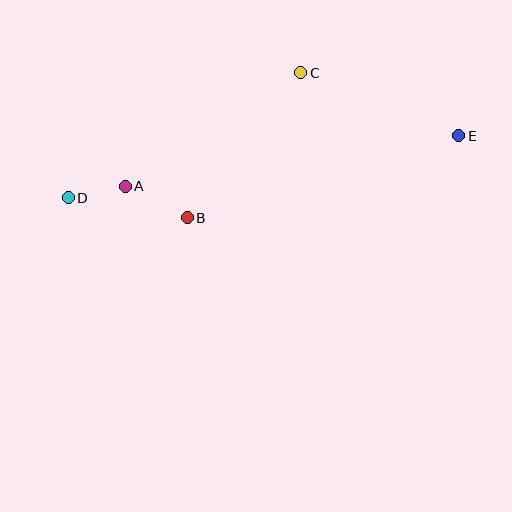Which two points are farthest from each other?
Points D and E are farthest from each other.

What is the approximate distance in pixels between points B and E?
The distance between B and E is approximately 283 pixels.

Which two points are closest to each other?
Points A and D are closest to each other.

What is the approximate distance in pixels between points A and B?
The distance between A and B is approximately 70 pixels.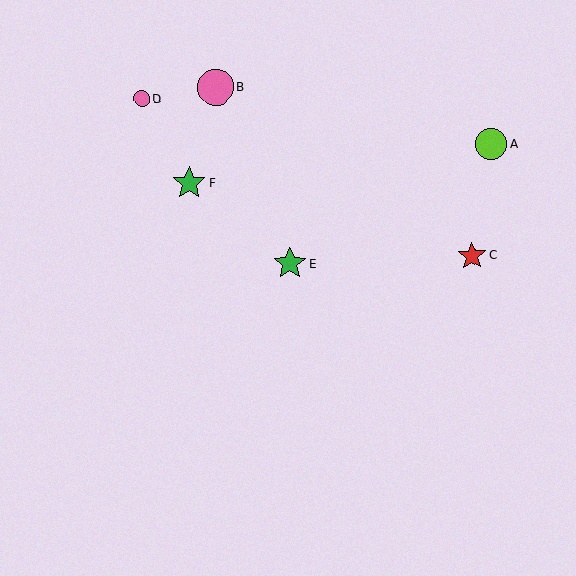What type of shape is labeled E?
Shape E is a green star.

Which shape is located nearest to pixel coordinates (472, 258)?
The red star (labeled C) at (472, 256) is nearest to that location.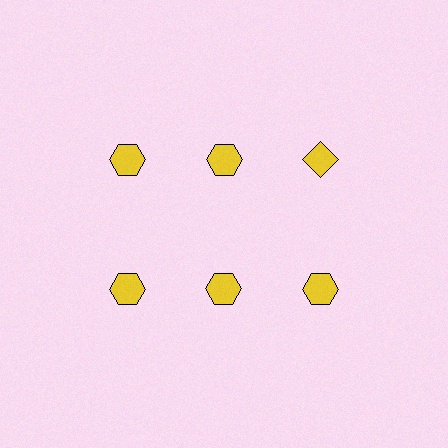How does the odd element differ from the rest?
It has a different shape: diamond instead of hexagon.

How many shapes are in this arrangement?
There are 6 shapes arranged in a grid pattern.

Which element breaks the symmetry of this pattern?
The yellow diamond in the top row, center column breaks the symmetry. All other shapes are yellow hexagons.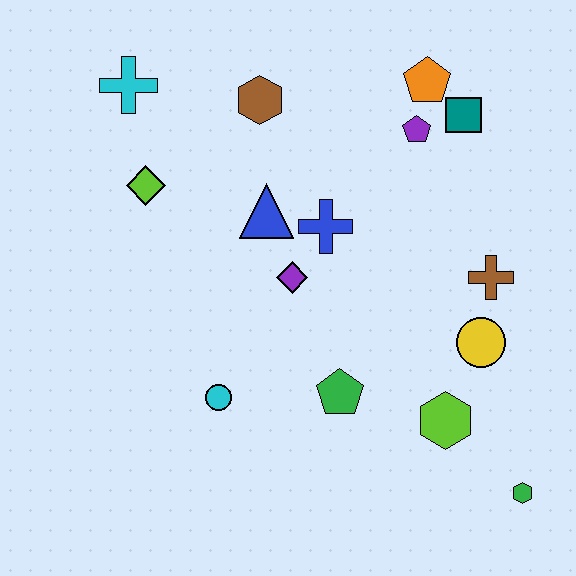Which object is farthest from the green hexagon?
The cyan cross is farthest from the green hexagon.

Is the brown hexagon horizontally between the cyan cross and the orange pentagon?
Yes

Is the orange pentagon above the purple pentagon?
Yes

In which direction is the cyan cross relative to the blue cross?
The cyan cross is to the left of the blue cross.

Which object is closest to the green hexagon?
The lime hexagon is closest to the green hexagon.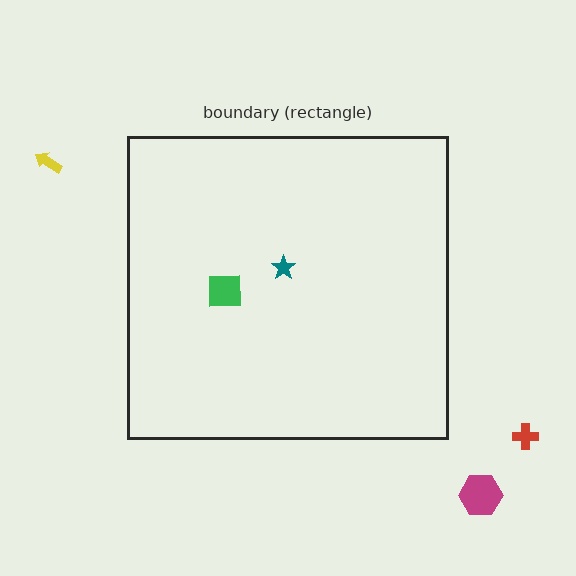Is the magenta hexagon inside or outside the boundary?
Outside.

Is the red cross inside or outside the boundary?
Outside.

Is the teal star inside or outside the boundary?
Inside.